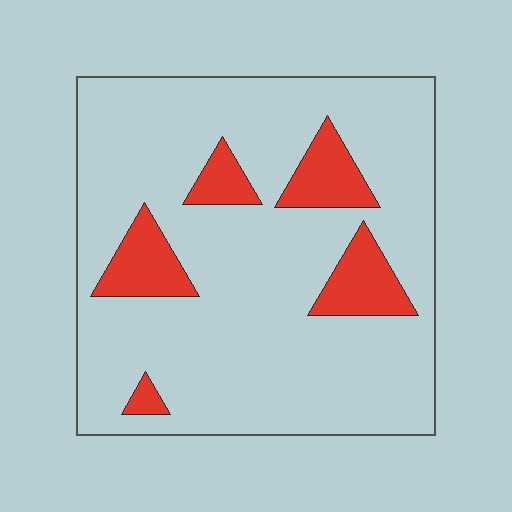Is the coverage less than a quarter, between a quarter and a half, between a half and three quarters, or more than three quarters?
Less than a quarter.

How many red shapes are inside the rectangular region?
5.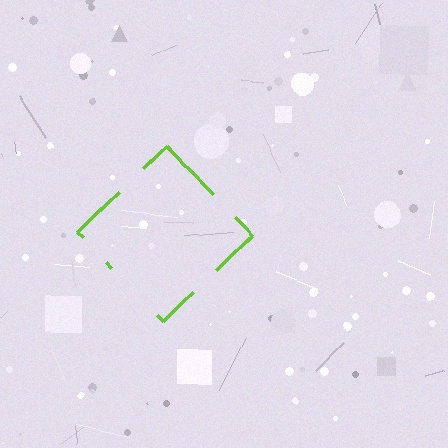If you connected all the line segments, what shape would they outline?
They would outline a diamond.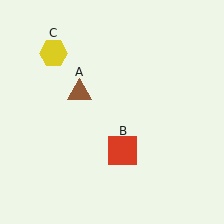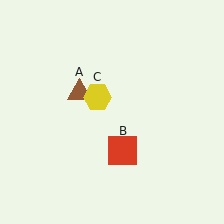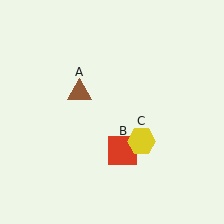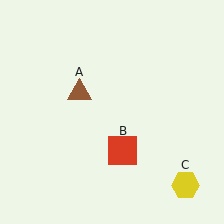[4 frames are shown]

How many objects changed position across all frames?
1 object changed position: yellow hexagon (object C).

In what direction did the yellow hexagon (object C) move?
The yellow hexagon (object C) moved down and to the right.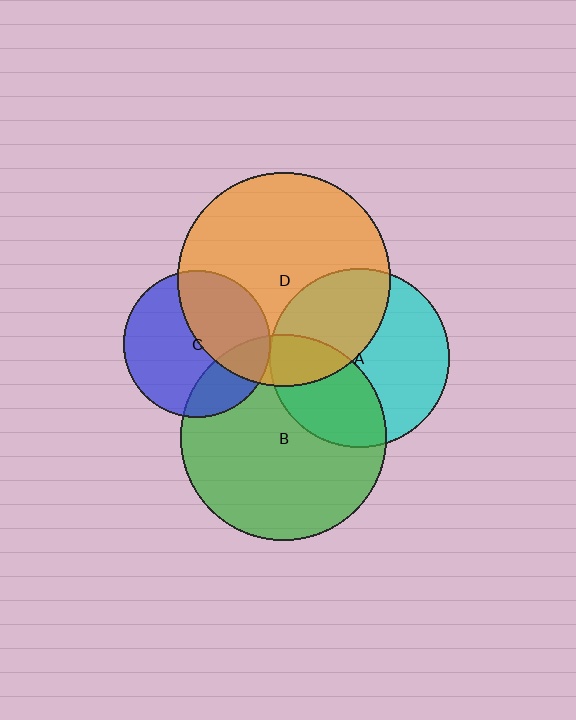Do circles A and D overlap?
Yes.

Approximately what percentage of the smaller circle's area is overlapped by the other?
Approximately 40%.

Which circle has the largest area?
Circle D (orange).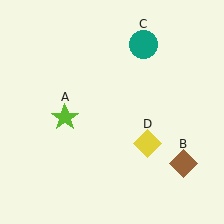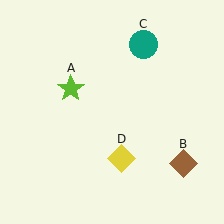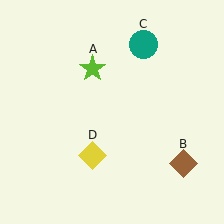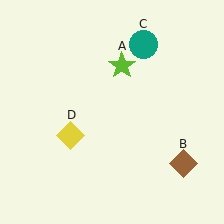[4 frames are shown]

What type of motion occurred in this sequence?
The lime star (object A), yellow diamond (object D) rotated clockwise around the center of the scene.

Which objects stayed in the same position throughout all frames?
Brown diamond (object B) and teal circle (object C) remained stationary.